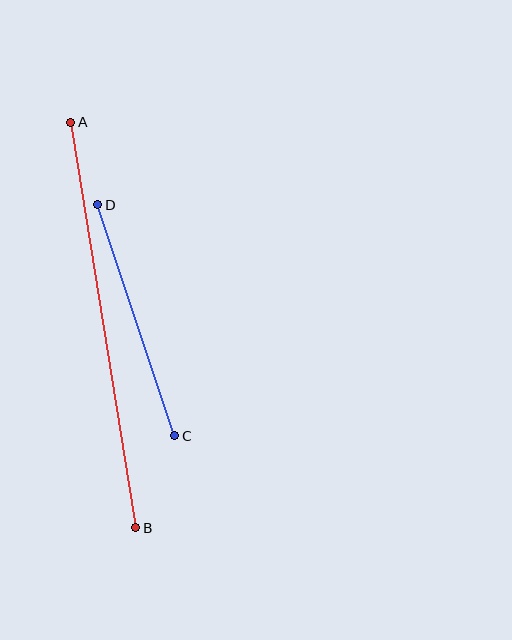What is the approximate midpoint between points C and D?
The midpoint is at approximately (136, 320) pixels.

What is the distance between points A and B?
The distance is approximately 411 pixels.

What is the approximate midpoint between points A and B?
The midpoint is at approximately (103, 325) pixels.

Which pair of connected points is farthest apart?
Points A and B are farthest apart.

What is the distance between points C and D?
The distance is approximately 244 pixels.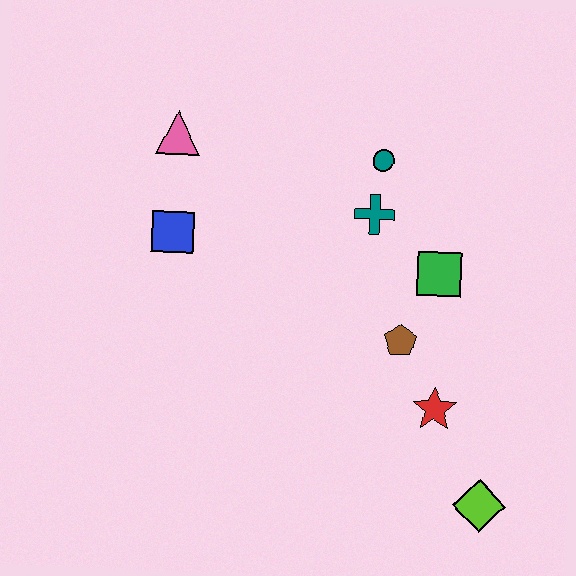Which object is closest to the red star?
The brown pentagon is closest to the red star.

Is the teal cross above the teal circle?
No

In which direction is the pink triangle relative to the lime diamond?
The pink triangle is above the lime diamond.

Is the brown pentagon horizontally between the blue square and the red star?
Yes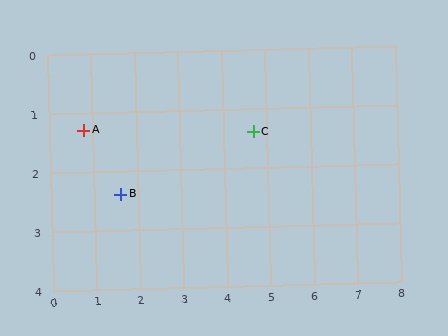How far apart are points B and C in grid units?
Points B and C are about 3.3 grid units apart.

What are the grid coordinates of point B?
Point B is at approximately (1.6, 2.4).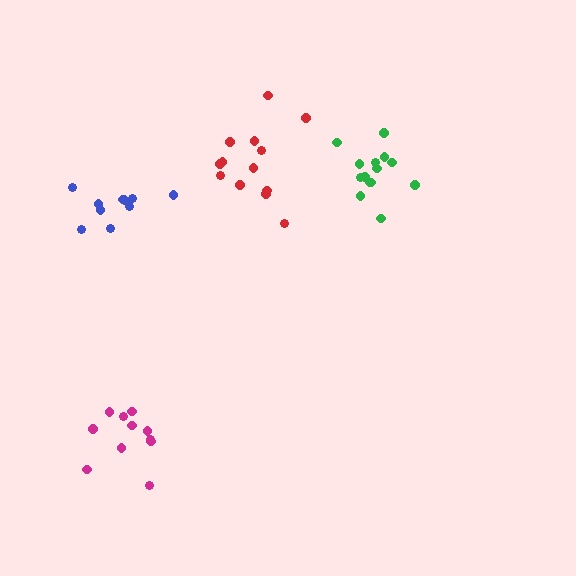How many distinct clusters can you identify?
There are 4 distinct clusters.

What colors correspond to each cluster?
The clusters are colored: magenta, green, red, blue.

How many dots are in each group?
Group 1: 11 dots, Group 2: 14 dots, Group 3: 13 dots, Group 4: 10 dots (48 total).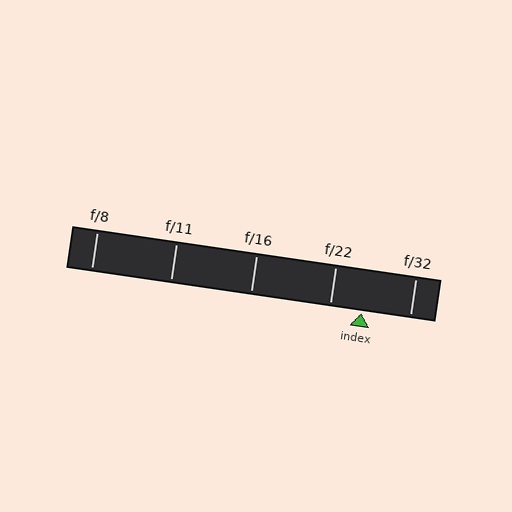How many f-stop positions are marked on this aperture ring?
There are 5 f-stop positions marked.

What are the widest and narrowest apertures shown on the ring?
The widest aperture shown is f/8 and the narrowest is f/32.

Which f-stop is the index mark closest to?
The index mark is closest to f/22.